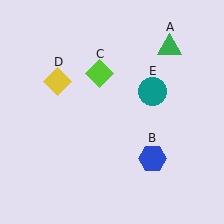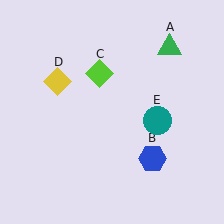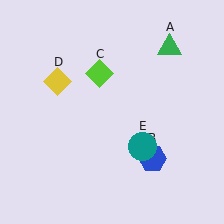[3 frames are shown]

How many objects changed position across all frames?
1 object changed position: teal circle (object E).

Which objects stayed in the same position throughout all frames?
Green triangle (object A) and blue hexagon (object B) and lime diamond (object C) and yellow diamond (object D) remained stationary.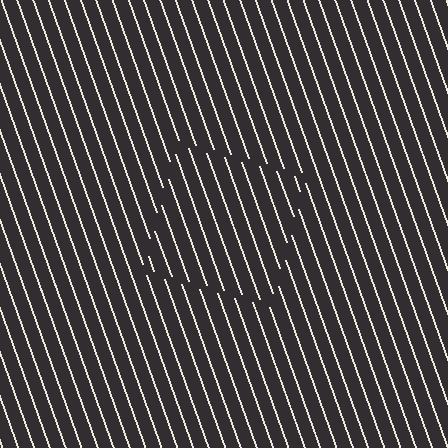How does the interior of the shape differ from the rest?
The interior of the shape contains the same grating, shifted by half a period — the contour is defined by the phase discontinuity where line-ends from the inner and outer gratings abut.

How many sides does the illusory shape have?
4 sides — the line-ends trace a square.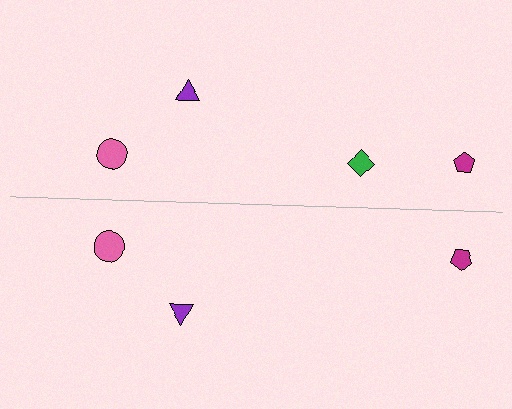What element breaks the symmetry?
A green diamond is missing from the bottom side.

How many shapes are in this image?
There are 7 shapes in this image.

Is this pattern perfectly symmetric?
No, the pattern is not perfectly symmetric. A green diamond is missing from the bottom side.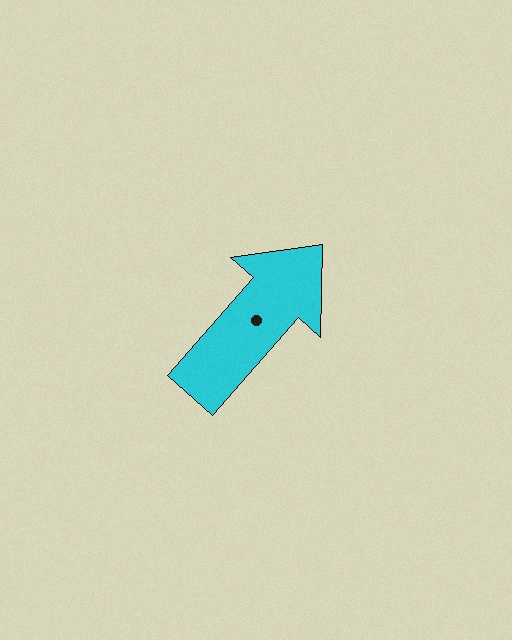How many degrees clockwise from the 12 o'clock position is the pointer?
Approximately 41 degrees.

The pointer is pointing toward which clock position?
Roughly 1 o'clock.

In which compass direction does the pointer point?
Northeast.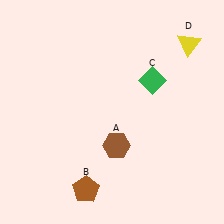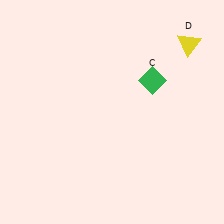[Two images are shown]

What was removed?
The brown pentagon (B), the brown hexagon (A) were removed in Image 2.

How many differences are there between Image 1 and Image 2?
There are 2 differences between the two images.